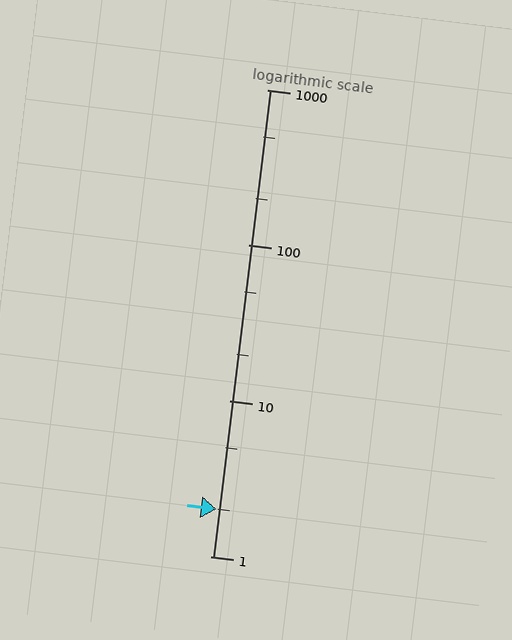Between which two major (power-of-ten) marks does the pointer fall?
The pointer is between 1 and 10.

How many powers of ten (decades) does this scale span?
The scale spans 3 decades, from 1 to 1000.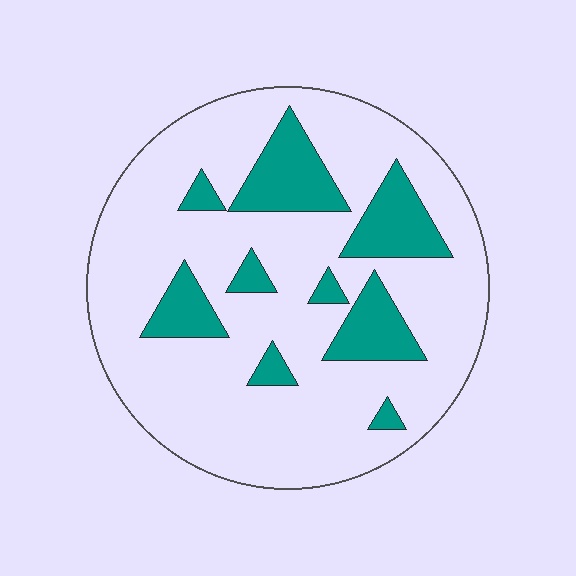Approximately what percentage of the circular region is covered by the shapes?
Approximately 20%.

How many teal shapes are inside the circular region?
9.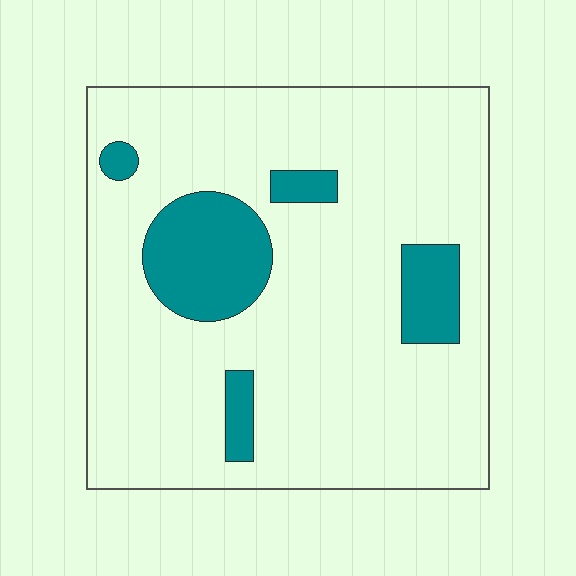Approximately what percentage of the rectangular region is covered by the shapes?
Approximately 15%.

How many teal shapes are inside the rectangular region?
5.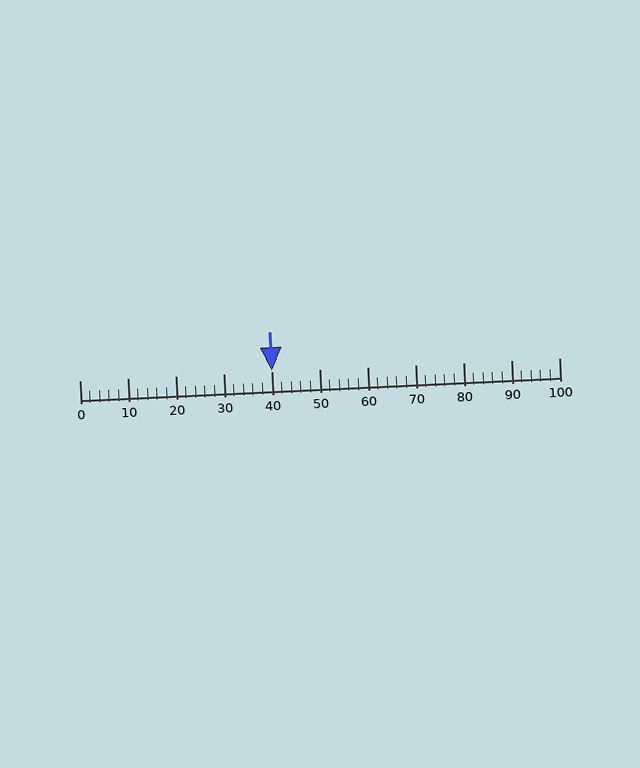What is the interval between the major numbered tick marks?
The major tick marks are spaced 10 units apart.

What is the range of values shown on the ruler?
The ruler shows values from 0 to 100.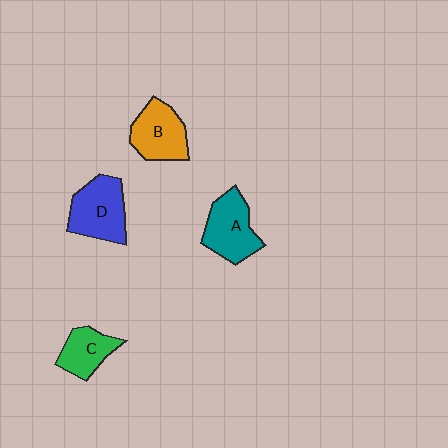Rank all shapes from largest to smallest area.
From largest to smallest: D (blue), A (teal), B (orange), C (green).